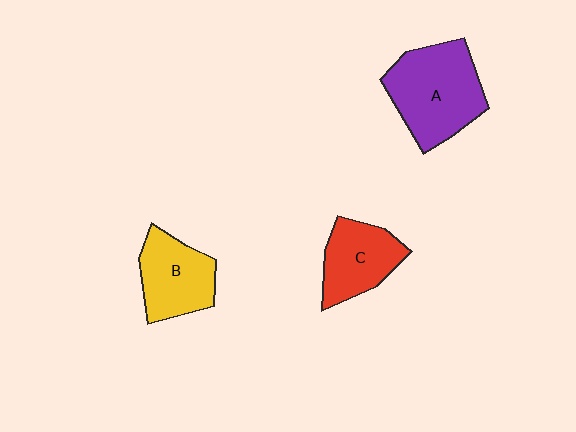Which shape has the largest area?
Shape A (purple).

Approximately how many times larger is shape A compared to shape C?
Approximately 1.5 times.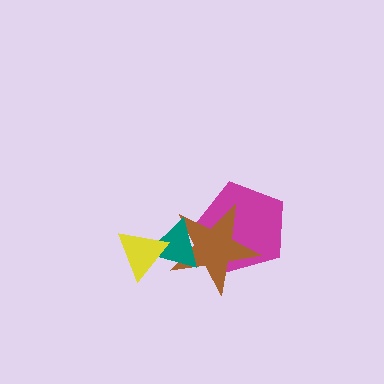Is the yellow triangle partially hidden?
No, no other shape covers it.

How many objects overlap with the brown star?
2 objects overlap with the brown star.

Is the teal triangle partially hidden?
Yes, it is partially covered by another shape.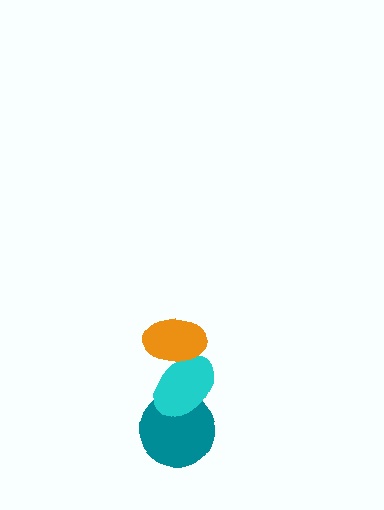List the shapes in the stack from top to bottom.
From top to bottom: the orange ellipse, the cyan ellipse, the teal circle.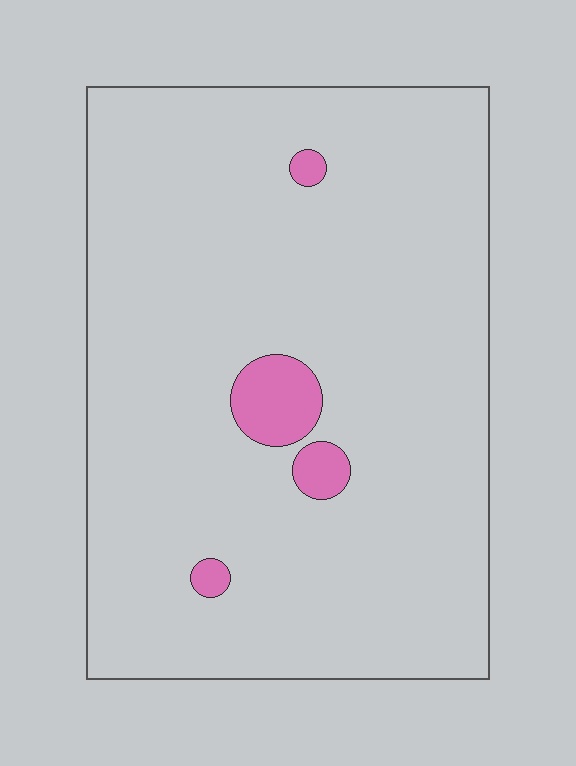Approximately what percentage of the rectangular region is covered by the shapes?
Approximately 5%.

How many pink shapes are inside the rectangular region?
4.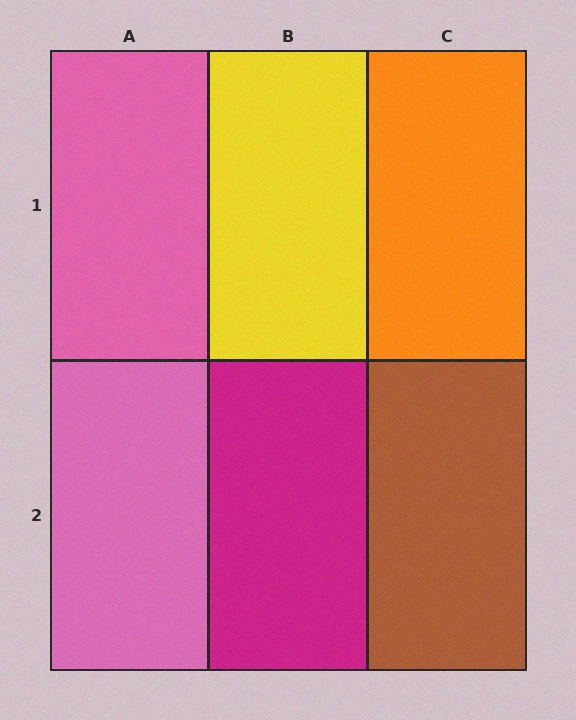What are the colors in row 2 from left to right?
Pink, magenta, brown.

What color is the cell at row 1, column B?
Yellow.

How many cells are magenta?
1 cell is magenta.